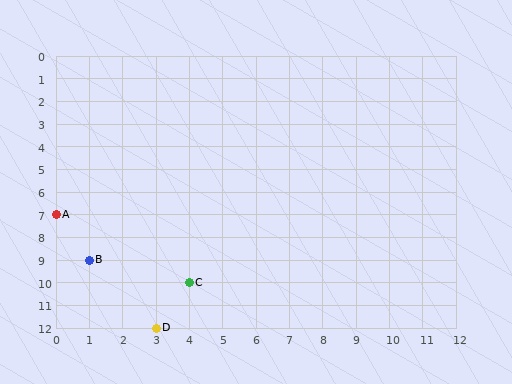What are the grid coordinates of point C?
Point C is at grid coordinates (4, 10).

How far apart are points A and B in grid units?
Points A and B are 1 column and 2 rows apart (about 2.2 grid units diagonally).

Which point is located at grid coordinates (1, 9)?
Point B is at (1, 9).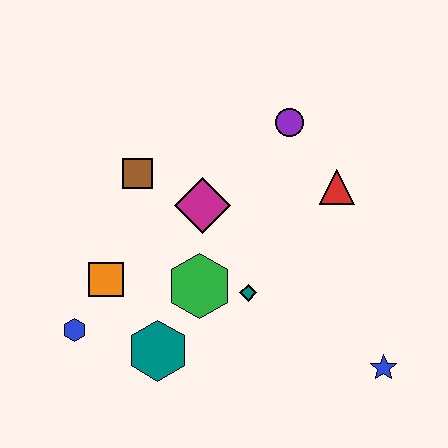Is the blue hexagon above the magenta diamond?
No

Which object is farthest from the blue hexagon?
The blue star is farthest from the blue hexagon.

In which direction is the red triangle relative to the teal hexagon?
The red triangle is to the right of the teal hexagon.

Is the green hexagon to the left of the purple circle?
Yes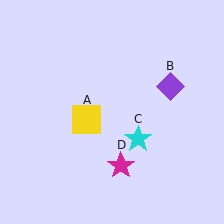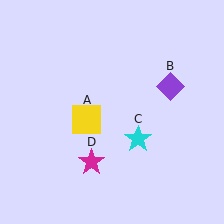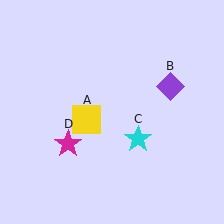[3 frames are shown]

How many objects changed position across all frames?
1 object changed position: magenta star (object D).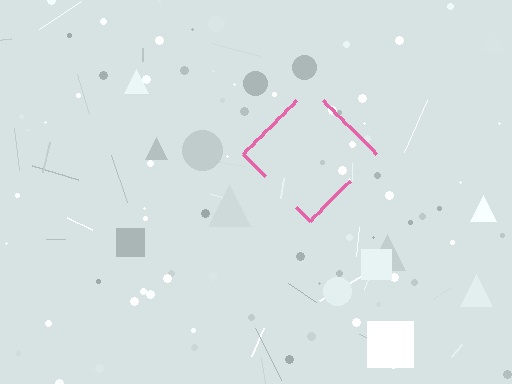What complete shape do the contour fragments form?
The contour fragments form a diamond.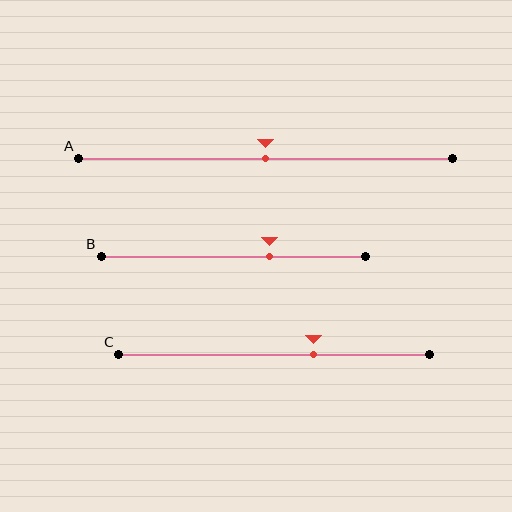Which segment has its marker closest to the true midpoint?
Segment A has its marker closest to the true midpoint.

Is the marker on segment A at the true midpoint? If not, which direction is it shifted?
Yes, the marker on segment A is at the true midpoint.